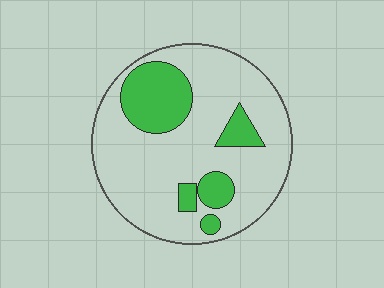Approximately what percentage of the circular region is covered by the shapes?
Approximately 25%.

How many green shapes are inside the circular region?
5.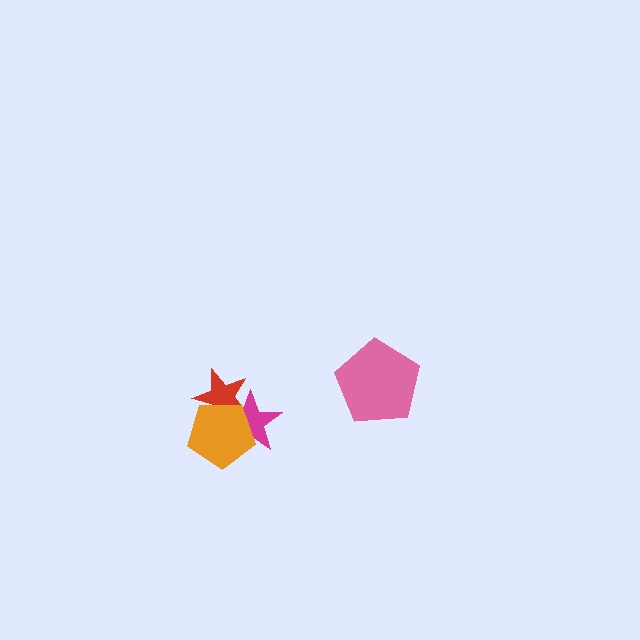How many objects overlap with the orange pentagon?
2 objects overlap with the orange pentagon.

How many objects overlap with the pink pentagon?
0 objects overlap with the pink pentagon.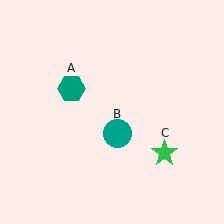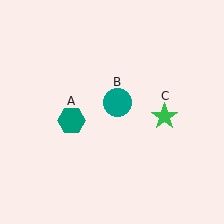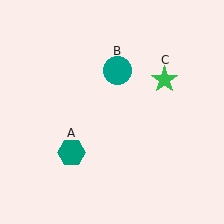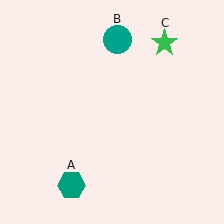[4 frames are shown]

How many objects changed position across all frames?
3 objects changed position: teal hexagon (object A), teal circle (object B), green star (object C).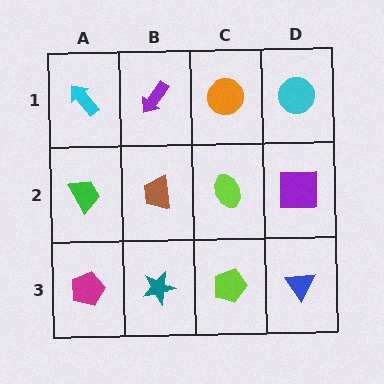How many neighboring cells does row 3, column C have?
3.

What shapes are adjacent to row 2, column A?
A cyan arrow (row 1, column A), a magenta pentagon (row 3, column A), a brown trapezoid (row 2, column B).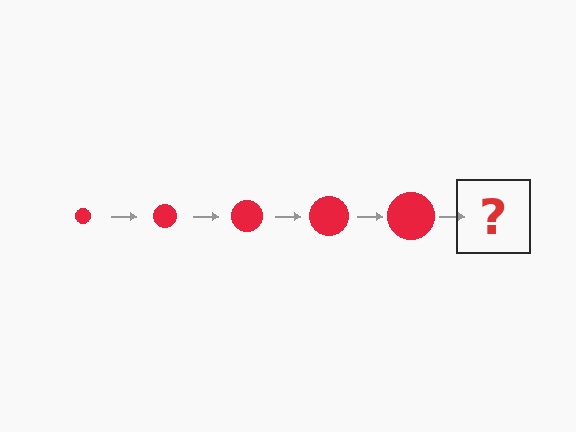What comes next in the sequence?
The next element should be a red circle, larger than the previous one.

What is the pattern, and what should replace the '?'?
The pattern is that the circle gets progressively larger each step. The '?' should be a red circle, larger than the previous one.